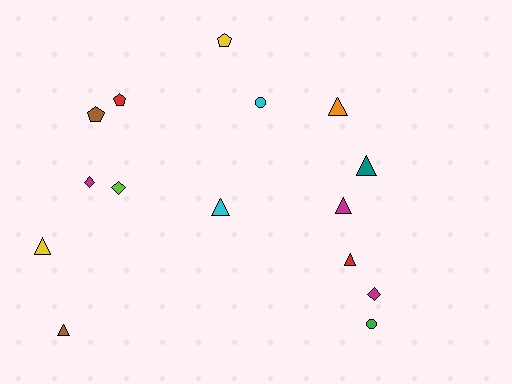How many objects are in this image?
There are 15 objects.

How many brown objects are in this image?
There are 2 brown objects.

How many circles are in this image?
There are 2 circles.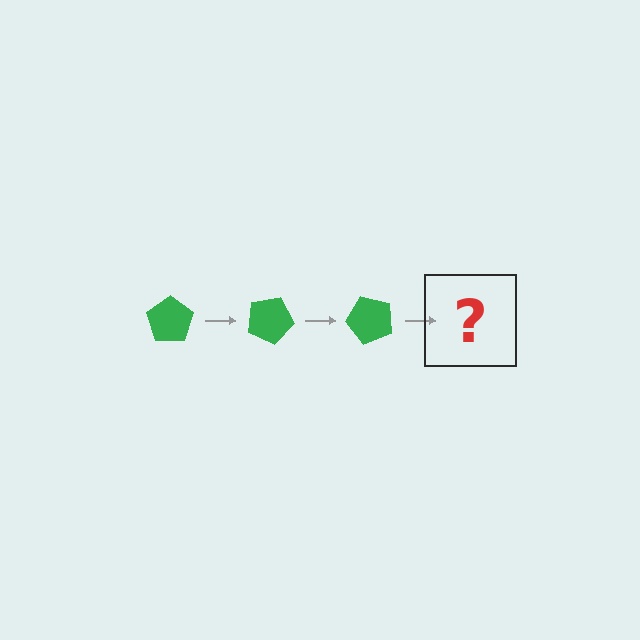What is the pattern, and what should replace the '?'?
The pattern is that the pentagon rotates 25 degrees each step. The '?' should be a green pentagon rotated 75 degrees.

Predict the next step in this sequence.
The next step is a green pentagon rotated 75 degrees.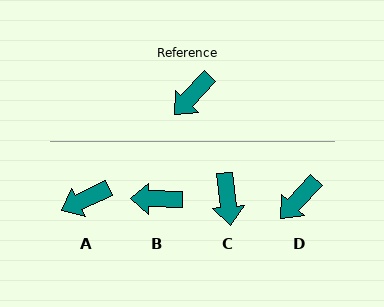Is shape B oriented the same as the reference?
No, it is off by about 48 degrees.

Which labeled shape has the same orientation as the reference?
D.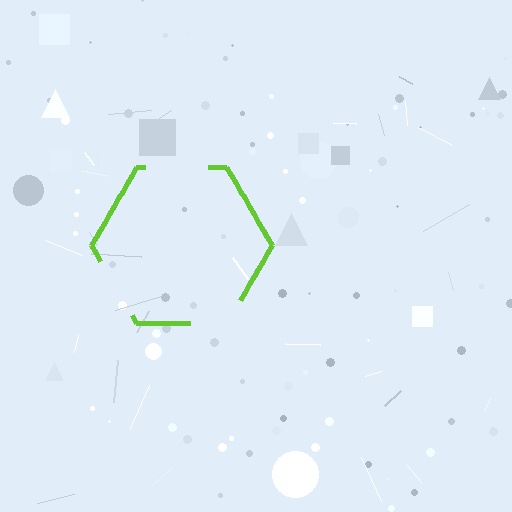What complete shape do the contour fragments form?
The contour fragments form a hexagon.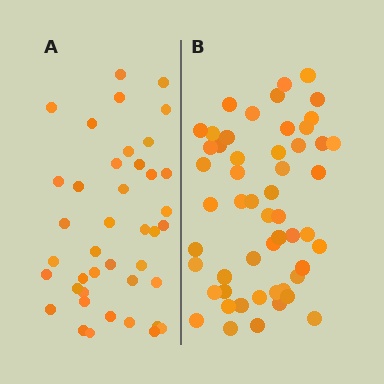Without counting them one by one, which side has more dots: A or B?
Region B (the right region) has more dots.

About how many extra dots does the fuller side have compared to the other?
Region B has roughly 12 or so more dots than region A.